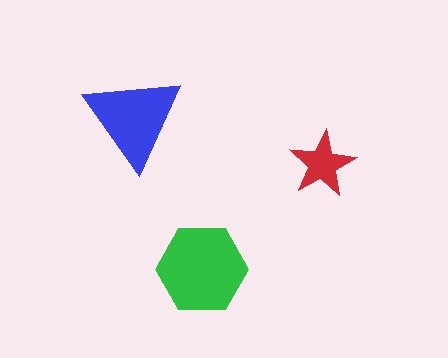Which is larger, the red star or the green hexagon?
The green hexagon.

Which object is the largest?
The green hexagon.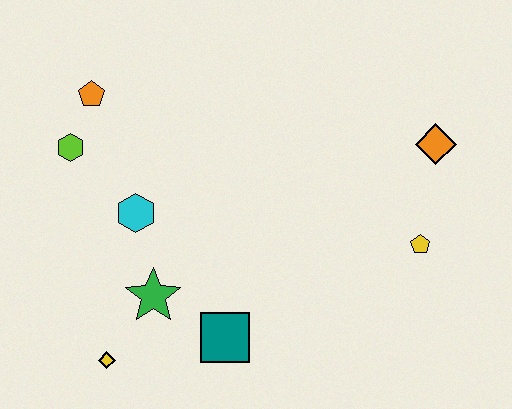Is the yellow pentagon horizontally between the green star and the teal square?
No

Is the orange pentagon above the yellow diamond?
Yes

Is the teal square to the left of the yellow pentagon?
Yes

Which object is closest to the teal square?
The green star is closest to the teal square.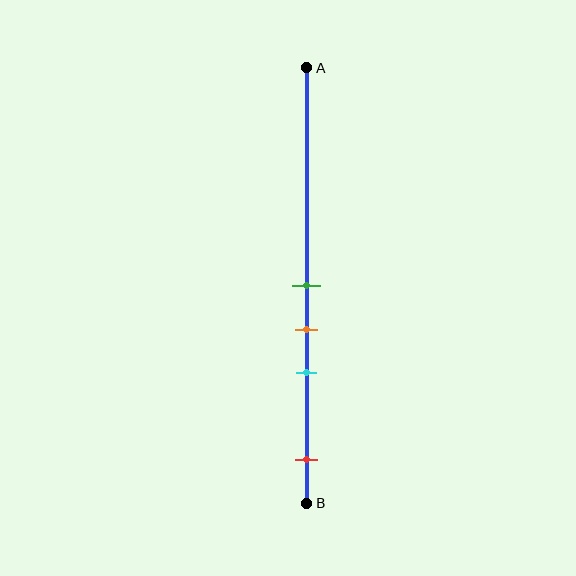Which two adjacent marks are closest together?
The green and orange marks are the closest adjacent pair.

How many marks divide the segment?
There are 4 marks dividing the segment.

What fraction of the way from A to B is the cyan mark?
The cyan mark is approximately 70% (0.7) of the way from A to B.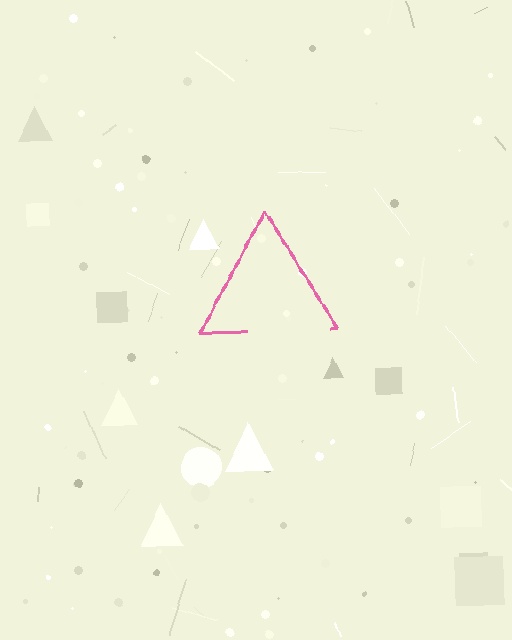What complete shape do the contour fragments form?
The contour fragments form a triangle.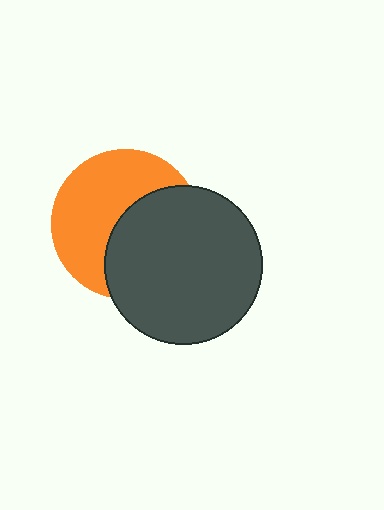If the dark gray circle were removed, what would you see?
You would see the complete orange circle.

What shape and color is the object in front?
The object in front is a dark gray circle.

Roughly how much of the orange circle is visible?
About half of it is visible (roughly 54%).